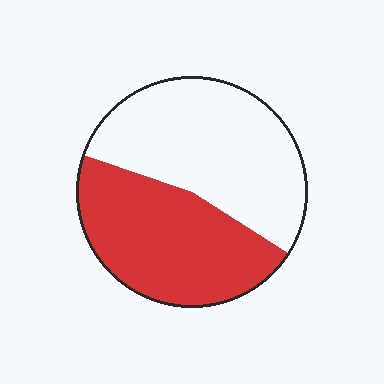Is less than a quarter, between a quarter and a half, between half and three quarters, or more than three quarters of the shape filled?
Between a quarter and a half.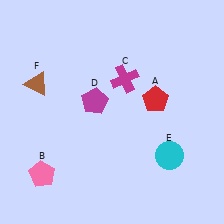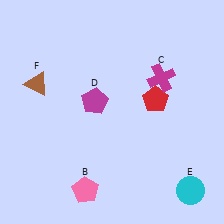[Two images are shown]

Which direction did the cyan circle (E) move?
The cyan circle (E) moved down.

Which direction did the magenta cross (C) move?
The magenta cross (C) moved right.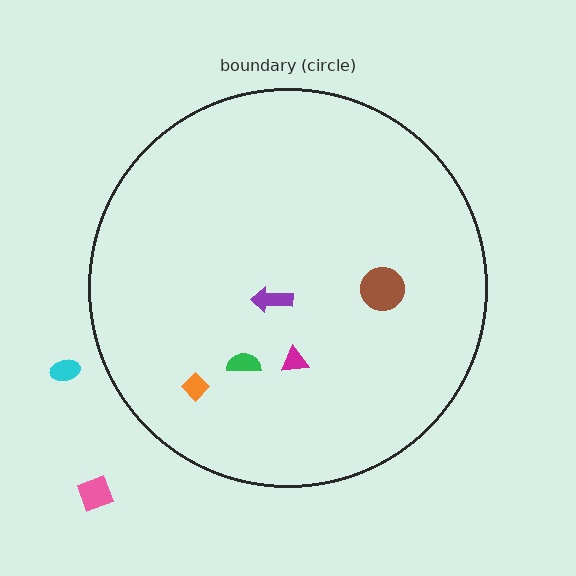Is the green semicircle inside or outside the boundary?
Inside.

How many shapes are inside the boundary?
5 inside, 2 outside.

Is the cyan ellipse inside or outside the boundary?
Outside.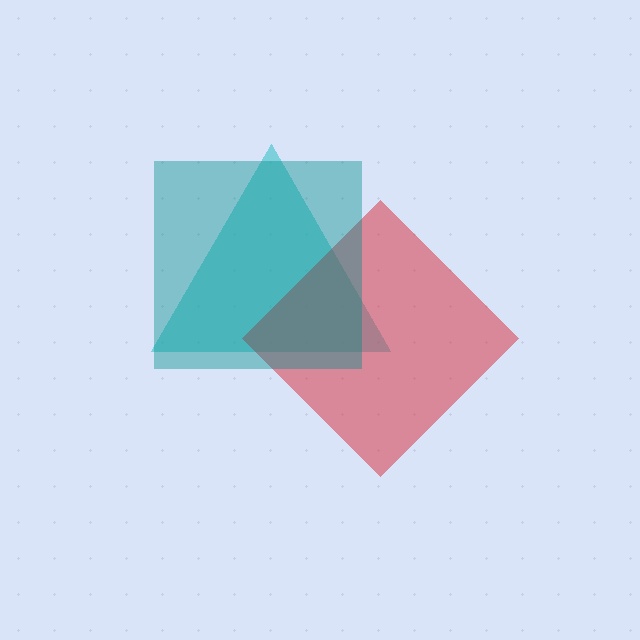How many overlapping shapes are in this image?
There are 3 overlapping shapes in the image.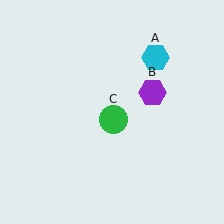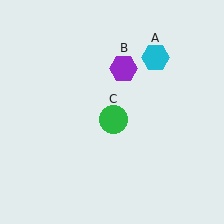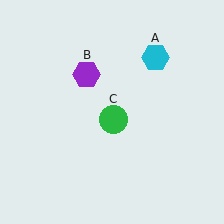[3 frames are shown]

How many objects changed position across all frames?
1 object changed position: purple hexagon (object B).